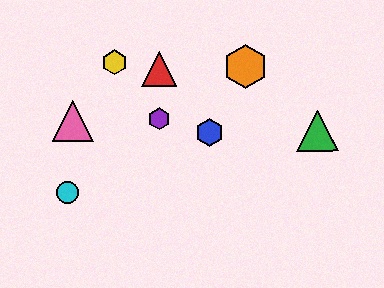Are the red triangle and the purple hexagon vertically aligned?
Yes, both are at x≈159.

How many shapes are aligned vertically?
2 shapes (the red triangle, the purple hexagon) are aligned vertically.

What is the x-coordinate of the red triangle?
The red triangle is at x≈159.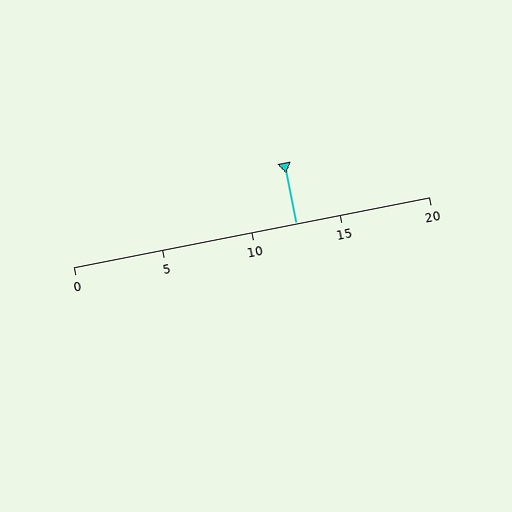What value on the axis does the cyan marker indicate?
The marker indicates approximately 12.5.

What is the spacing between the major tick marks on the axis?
The major ticks are spaced 5 apart.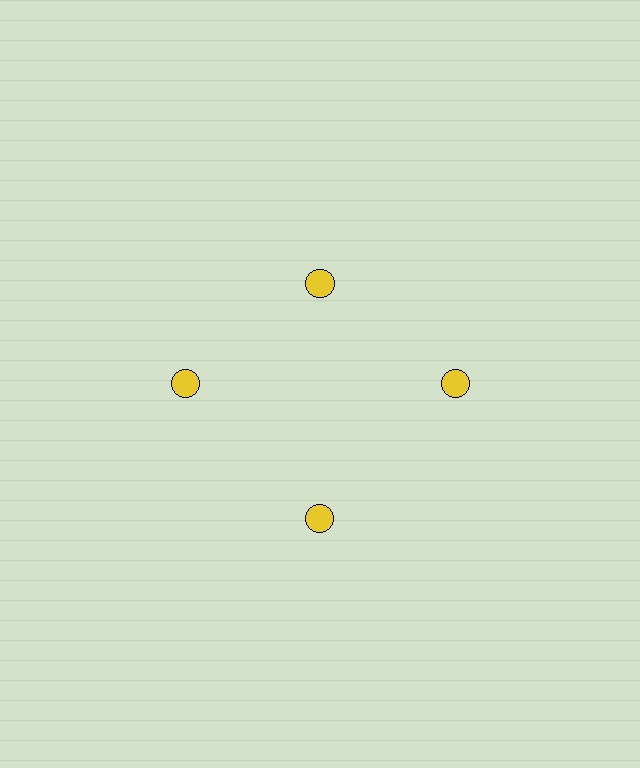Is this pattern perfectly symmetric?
No. The 4 yellow circles are arranged in a ring, but one element near the 12 o'clock position is pulled inward toward the center, breaking the 4-fold rotational symmetry.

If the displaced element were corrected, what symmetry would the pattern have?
It would have 4-fold rotational symmetry — the pattern would map onto itself every 90 degrees.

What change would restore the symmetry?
The symmetry would be restored by moving it outward, back onto the ring so that all 4 circles sit at equal angles and equal distance from the center.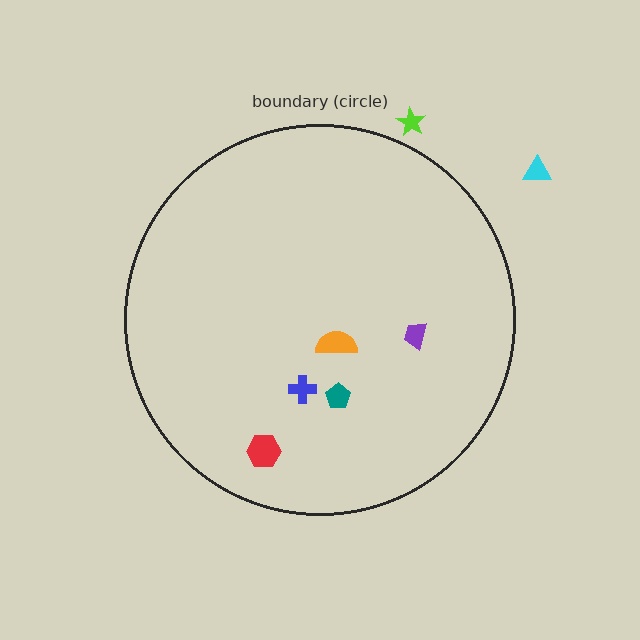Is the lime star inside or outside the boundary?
Outside.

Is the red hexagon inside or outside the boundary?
Inside.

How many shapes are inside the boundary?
5 inside, 2 outside.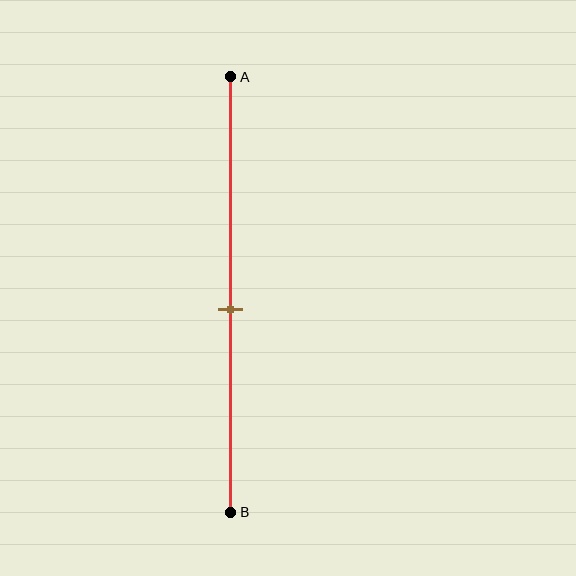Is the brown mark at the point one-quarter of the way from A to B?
No, the mark is at about 55% from A, not at the 25% one-quarter point.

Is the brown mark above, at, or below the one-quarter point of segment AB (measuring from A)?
The brown mark is below the one-quarter point of segment AB.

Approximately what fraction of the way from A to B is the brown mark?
The brown mark is approximately 55% of the way from A to B.